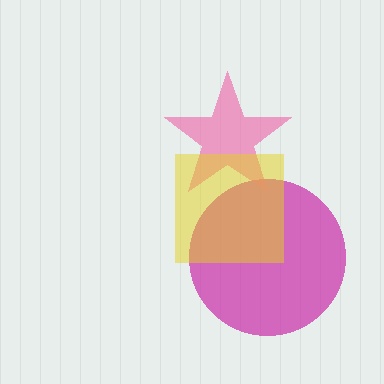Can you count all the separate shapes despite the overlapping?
Yes, there are 3 separate shapes.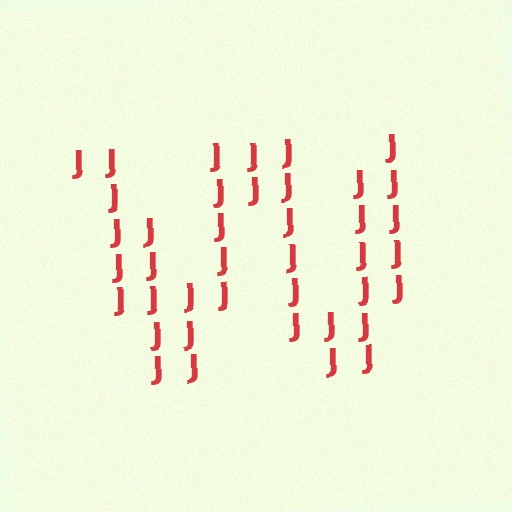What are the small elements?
The small elements are letter J's.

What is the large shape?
The large shape is the letter W.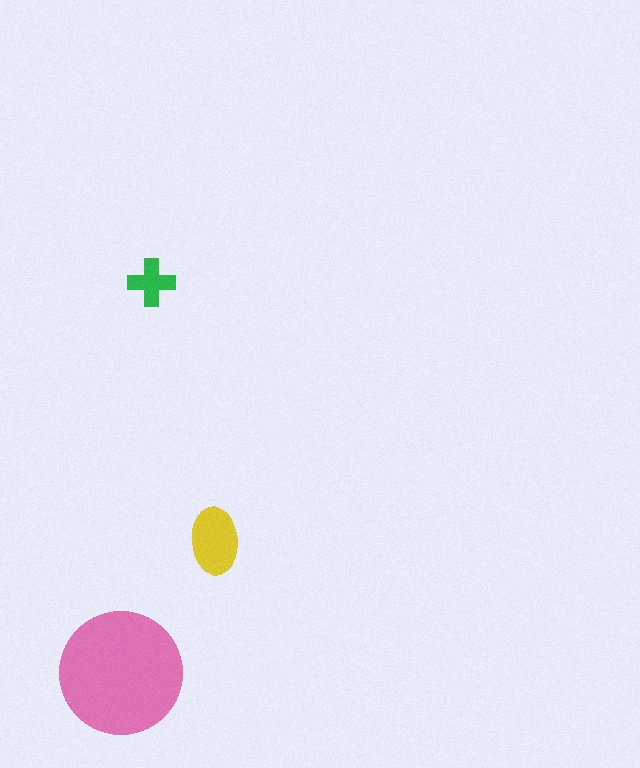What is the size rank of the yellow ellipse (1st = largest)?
2nd.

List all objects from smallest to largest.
The green cross, the yellow ellipse, the pink circle.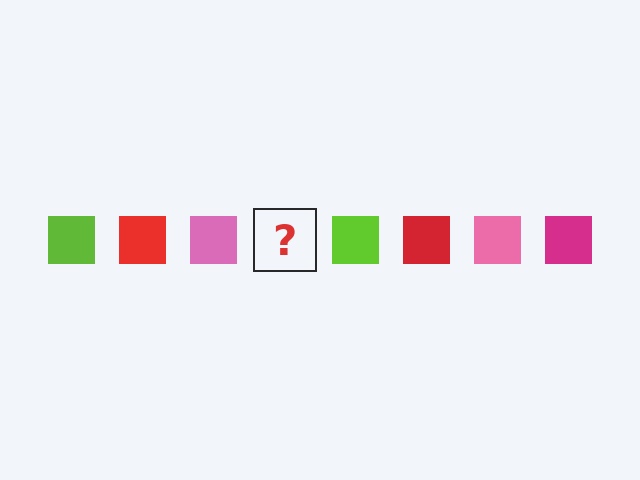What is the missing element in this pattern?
The missing element is a magenta square.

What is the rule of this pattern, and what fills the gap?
The rule is that the pattern cycles through lime, red, pink, magenta squares. The gap should be filled with a magenta square.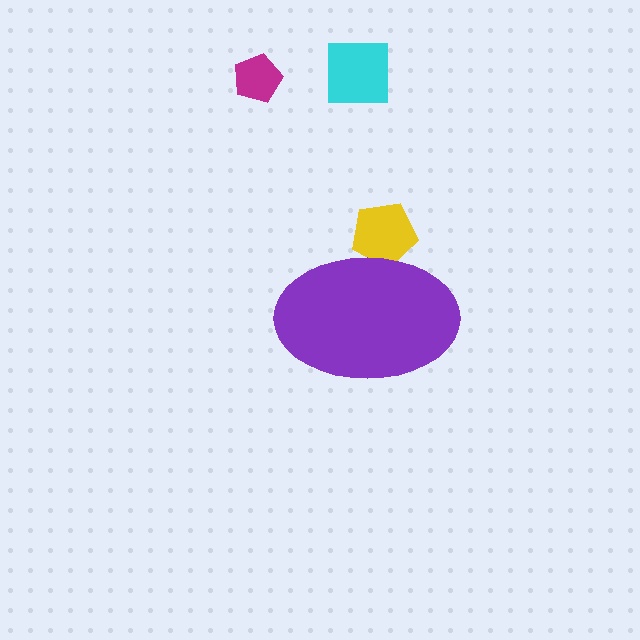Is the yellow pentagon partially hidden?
Yes, the yellow pentagon is partially hidden behind the purple ellipse.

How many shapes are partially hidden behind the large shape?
1 shape is partially hidden.